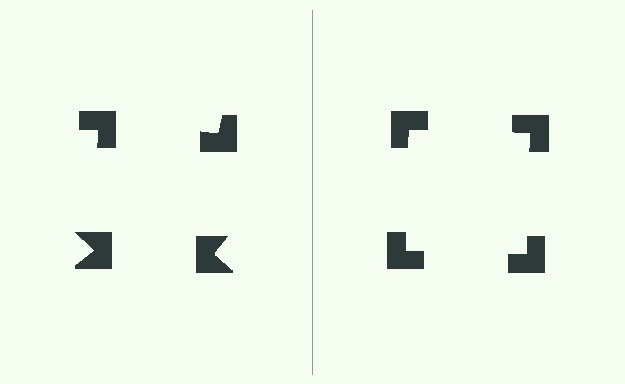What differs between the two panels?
The notched squares are positioned identically on both sides; only the wedge orientations differ. On the right they align to a square; on the left they are misaligned.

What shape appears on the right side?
An illusory square.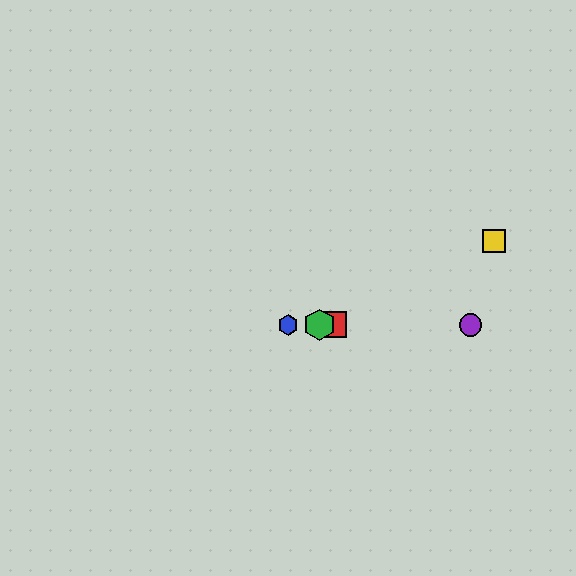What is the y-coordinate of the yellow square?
The yellow square is at y≈241.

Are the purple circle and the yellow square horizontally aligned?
No, the purple circle is at y≈325 and the yellow square is at y≈241.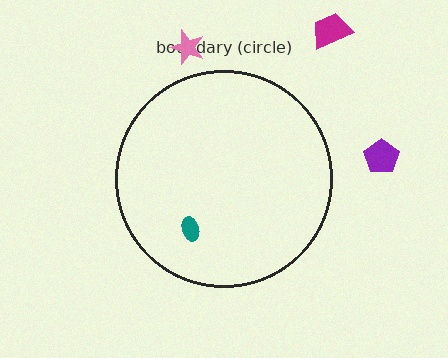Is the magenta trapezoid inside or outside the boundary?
Outside.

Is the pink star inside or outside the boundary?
Outside.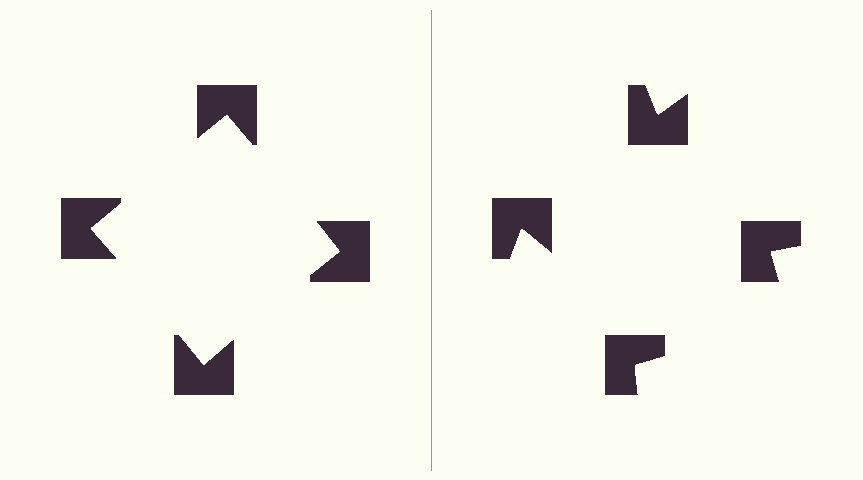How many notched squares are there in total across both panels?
8 — 4 on each side.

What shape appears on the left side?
An illusory square.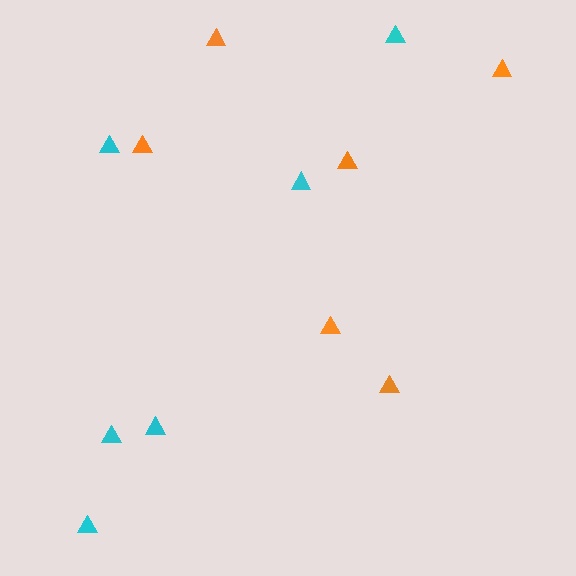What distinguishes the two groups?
There are 2 groups: one group of orange triangles (6) and one group of cyan triangles (6).